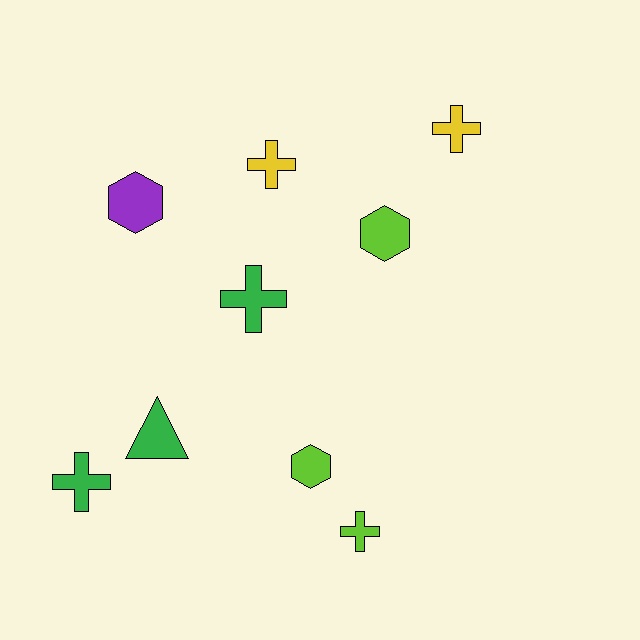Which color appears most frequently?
Lime, with 3 objects.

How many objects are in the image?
There are 9 objects.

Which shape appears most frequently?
Cross, with 5 objects.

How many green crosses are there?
There are 2 green crosses.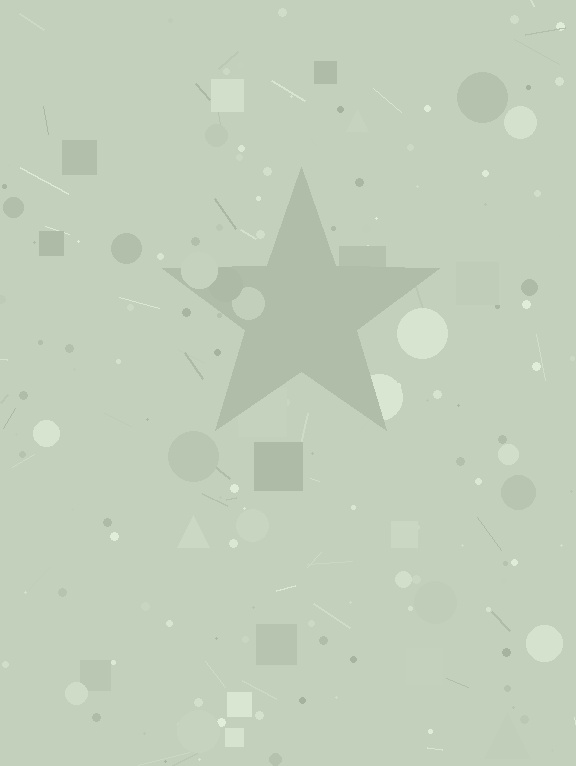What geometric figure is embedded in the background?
A star is embedded in the background.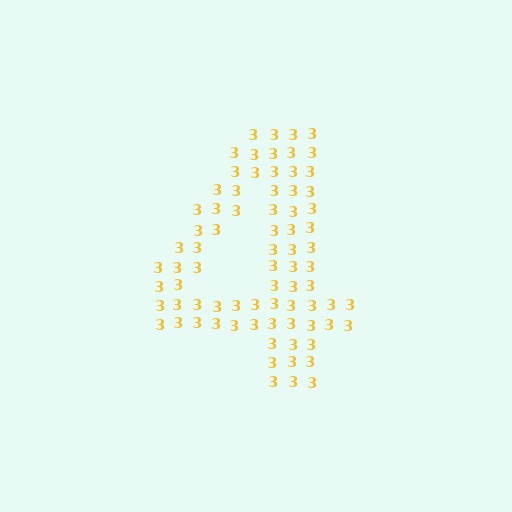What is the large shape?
The large shape is the digit 4.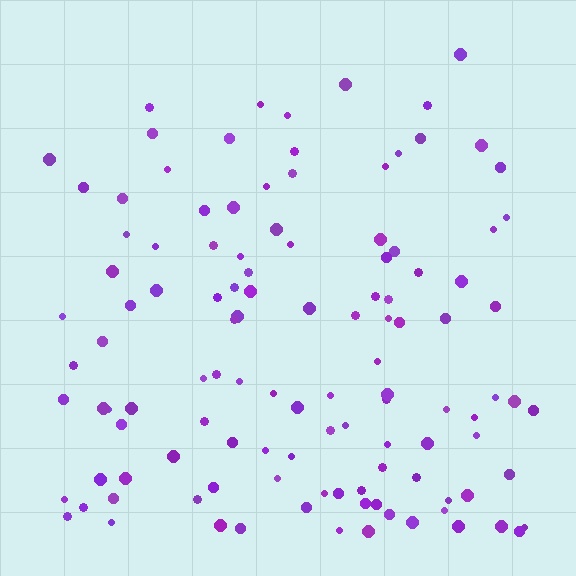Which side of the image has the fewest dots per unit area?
The top.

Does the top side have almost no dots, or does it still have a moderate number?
Still a moderate number, just noticeably fewer than the bottom.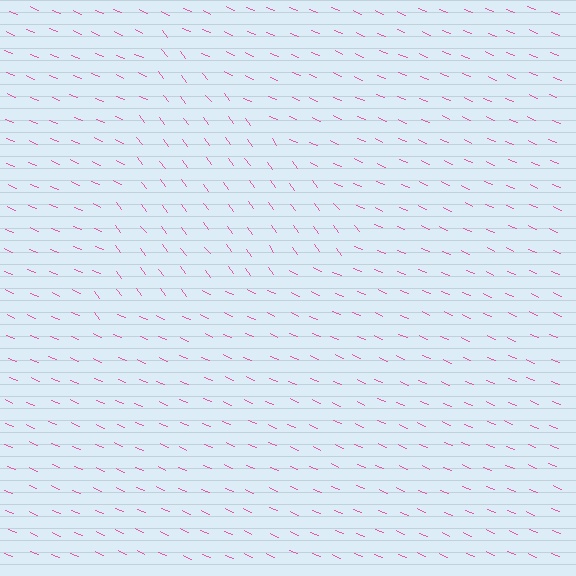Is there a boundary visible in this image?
Yes, there is a texture boundary formed by a change in line orientation.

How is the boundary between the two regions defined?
The boundary is defined purely by a change in line orientation (approximately 30 degrees difference). All lines are the same color and thickness.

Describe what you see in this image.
The image is filled with small pink line segments. A triangle region in the image has lines oriented differently from the surrounding lines, creating a visible texture boundary.